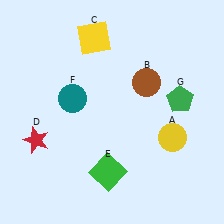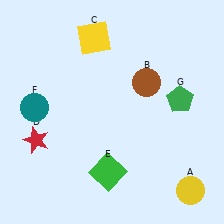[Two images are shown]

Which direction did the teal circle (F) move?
The teal circle (F) moved left.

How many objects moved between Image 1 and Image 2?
2 objects moved between the two images.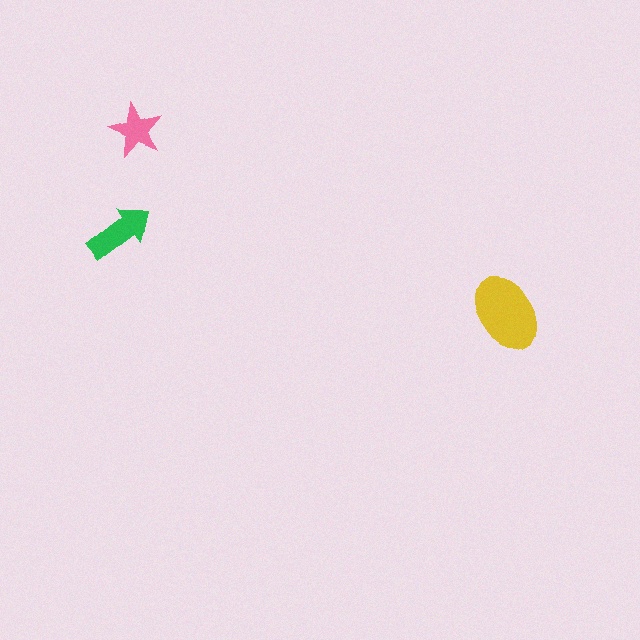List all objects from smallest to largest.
The pink star, the green arrow, the yellow ellipse.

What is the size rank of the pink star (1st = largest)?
3rd.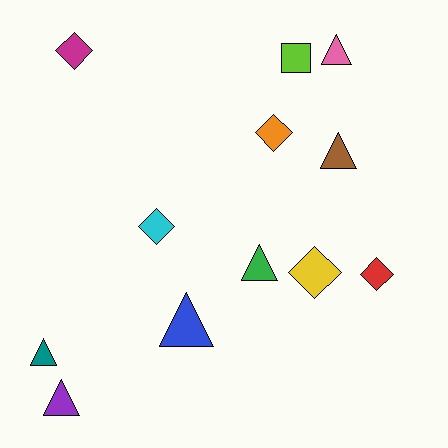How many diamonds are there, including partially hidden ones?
There are 5 diamonds.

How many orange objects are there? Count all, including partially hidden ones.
There is 1 orange object.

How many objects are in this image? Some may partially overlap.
There are 12 objects.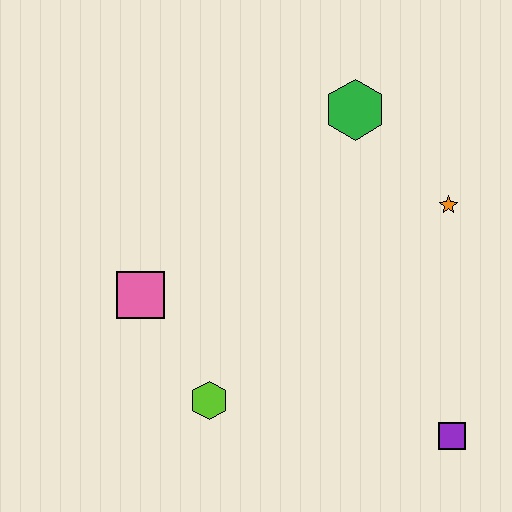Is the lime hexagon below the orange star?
Yes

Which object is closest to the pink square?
The lime hexagon is closest to the pink square.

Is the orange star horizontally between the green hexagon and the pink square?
No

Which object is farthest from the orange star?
The pink square is farthest from the orange star.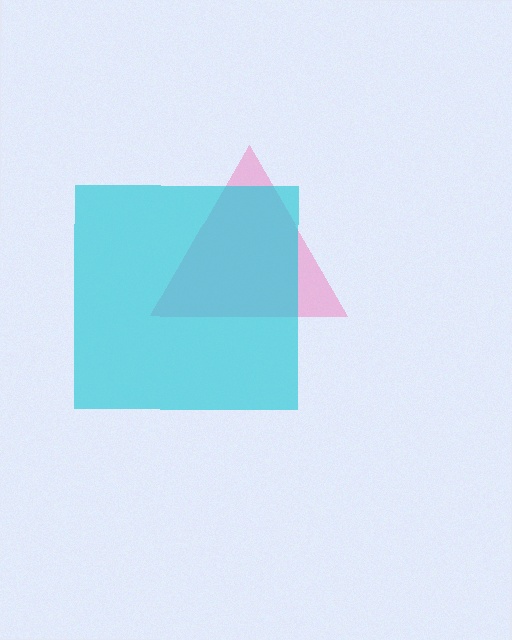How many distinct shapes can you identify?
There are 2 distinct shapes: a pink triangle, a cyan square.